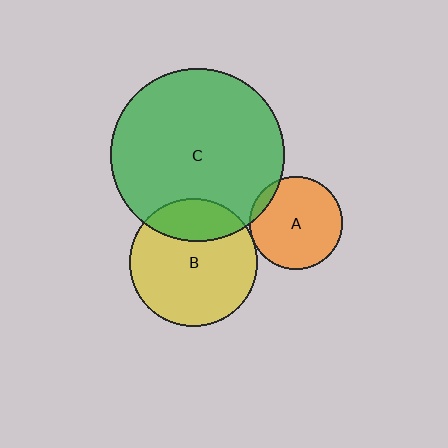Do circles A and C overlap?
Yes.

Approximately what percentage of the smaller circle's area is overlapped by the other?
Approximately 5%.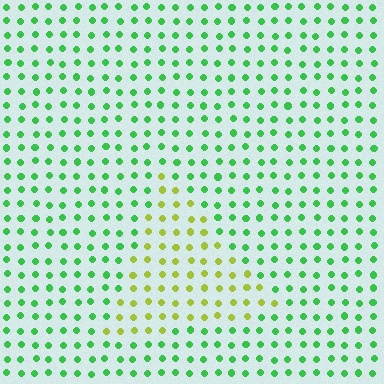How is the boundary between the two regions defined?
The boundary is defined purely by a slight shift in hue (about 53 degrees). Spacing, size, and orientation are identical on both sides.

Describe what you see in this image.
The image is filled with small green elements in a uniform arrangement. A triangle-shaped region is visible where the elements are tinted to a slightly different hue, forming a subtle color boundary.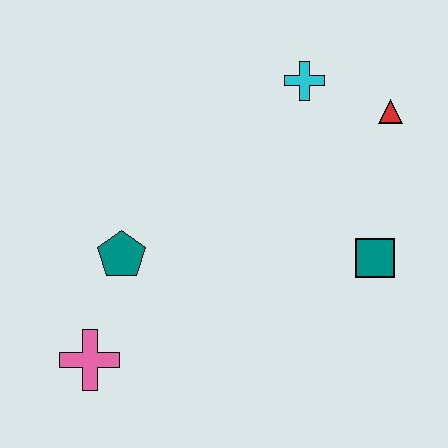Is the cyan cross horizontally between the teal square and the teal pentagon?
Yes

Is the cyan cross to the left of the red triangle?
Yes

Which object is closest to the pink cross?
The teal pentagon is closest to the pink cross.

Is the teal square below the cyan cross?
Yes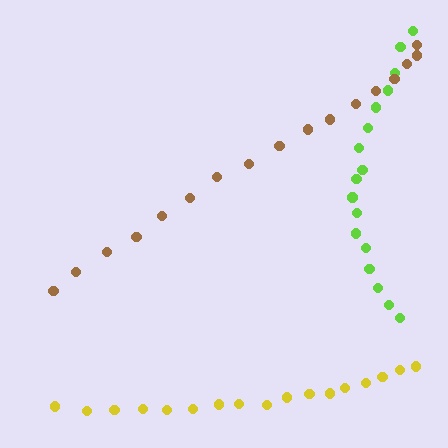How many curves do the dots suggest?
There are 3 distinct paths.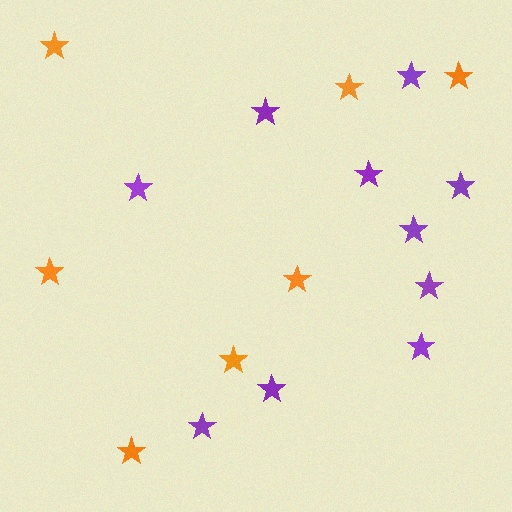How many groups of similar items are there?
There are 2 groups: one group of purple stars (10) and one group of orange stars (7).